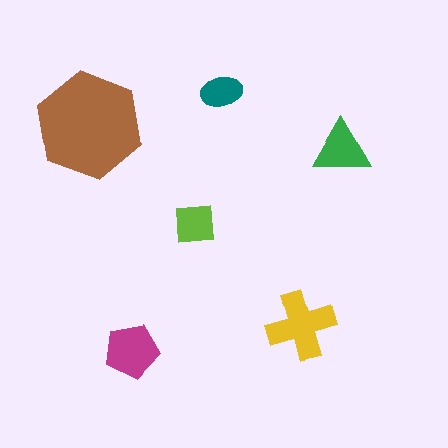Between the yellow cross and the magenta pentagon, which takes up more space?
The yellow cross.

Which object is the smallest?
The teal ellipse.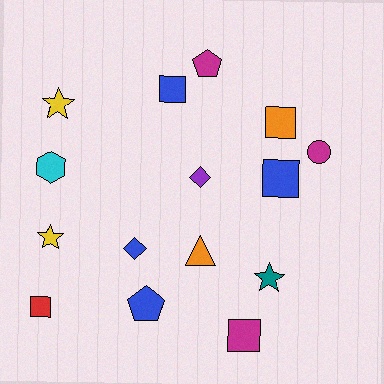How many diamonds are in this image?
There are 2 diamonds.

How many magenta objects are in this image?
There are 3 magenta objects.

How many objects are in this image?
There are 15 objects.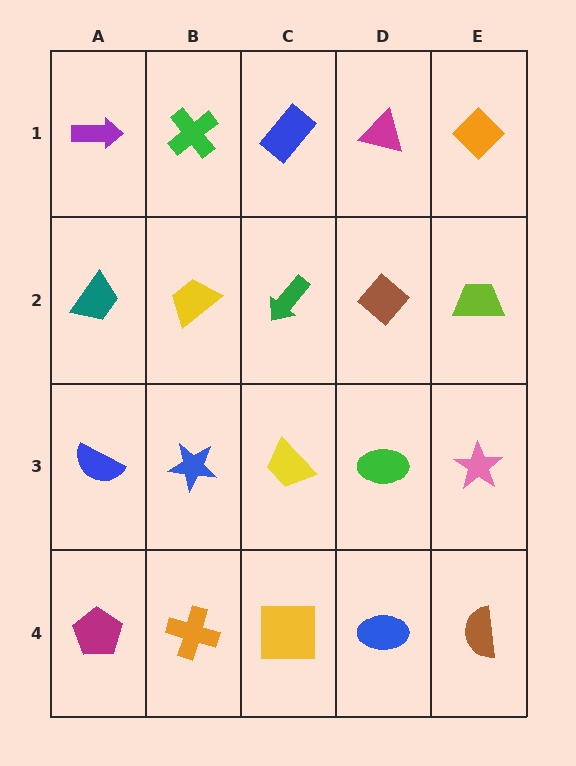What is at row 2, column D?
A brown diamond.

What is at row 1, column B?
A green cross.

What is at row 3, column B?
A blue star.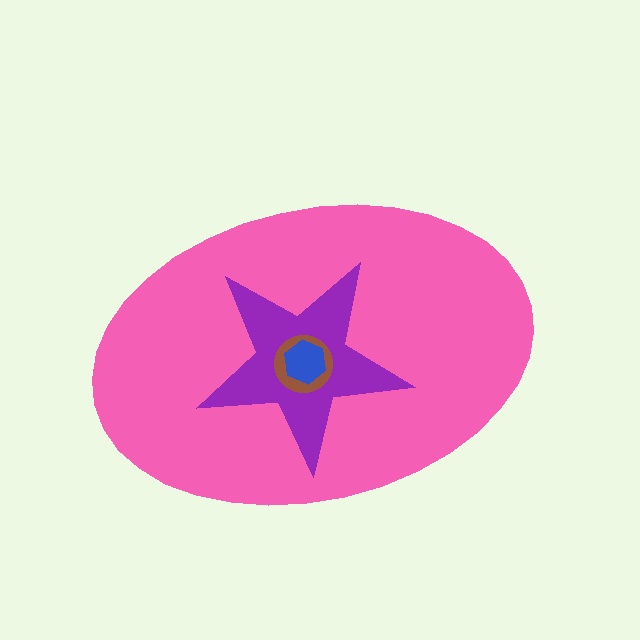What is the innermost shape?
The blue hexagon.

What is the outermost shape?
The pink ellipse.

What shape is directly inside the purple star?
The brown circle.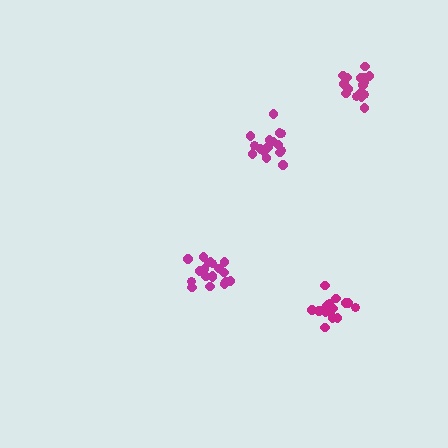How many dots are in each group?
Group 1: 18 dots, Group 2: 16 dots, Group 3: 19 dots, Group 4: 18 dots (71 total).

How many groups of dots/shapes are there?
There are 4 groups.